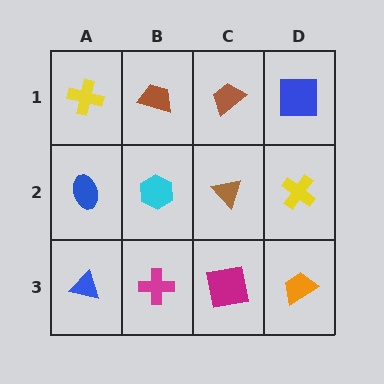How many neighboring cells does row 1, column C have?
3.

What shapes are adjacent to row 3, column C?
A brown triangle (row 2, column C), a magenta cross (row 3, column B), an orange trapezoid (row 3, column D).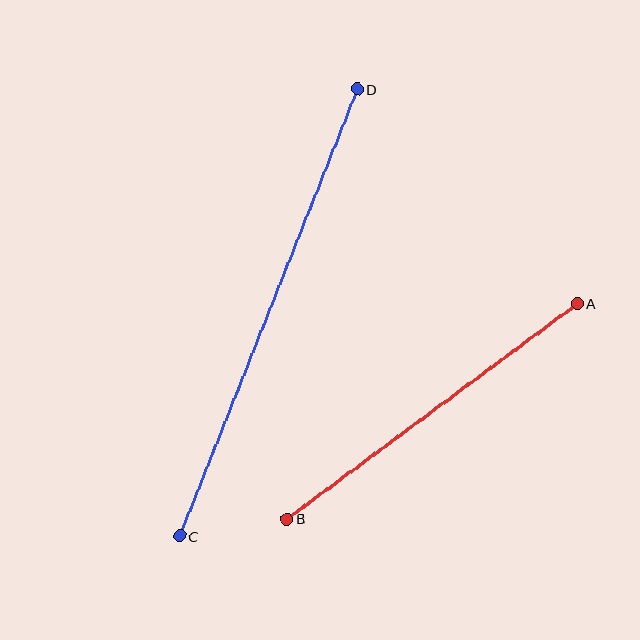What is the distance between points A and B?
The distance is approximately 361 pixels.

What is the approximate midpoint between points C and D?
The midpoint is at approximately (269, 313) pixels.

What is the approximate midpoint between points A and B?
The midpoint is at approximately (432, 411) pixels.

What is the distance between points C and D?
The distance is approximately 481 pixels.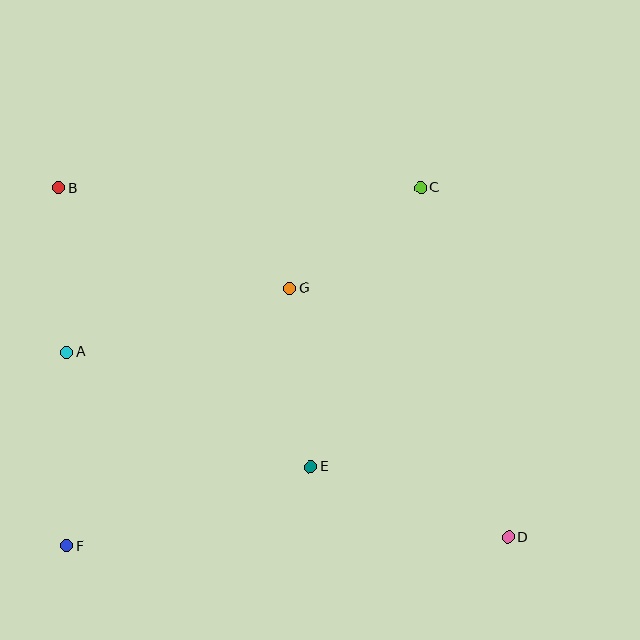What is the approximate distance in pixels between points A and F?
The distance between A and F is approximately 194 pixels.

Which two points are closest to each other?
Points A and B are closest to each other.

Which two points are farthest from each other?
Points B and D are farthest from each other.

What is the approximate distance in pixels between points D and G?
The distance between D and G is approximately 332 pixels.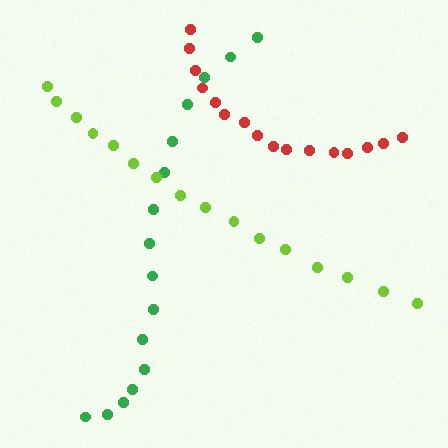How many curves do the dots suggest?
There are 3 distinct paths.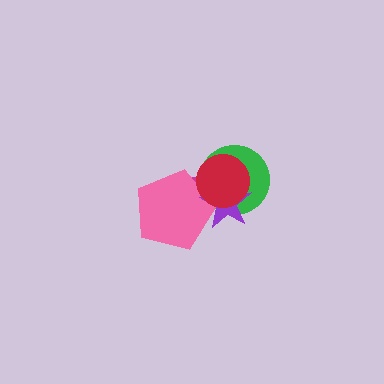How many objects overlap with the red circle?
4 objects overlap with the red circle.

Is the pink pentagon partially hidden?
Yes, it is partially covered by another shape.